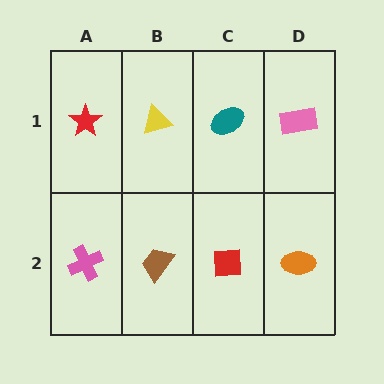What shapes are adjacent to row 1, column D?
An orange ellipse (row 2, column D), a teal ellipse (row 1, column C).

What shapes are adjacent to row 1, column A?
A pink cross (row 2, column A), a yellow triangle (row 1, column B).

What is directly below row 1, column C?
A red square.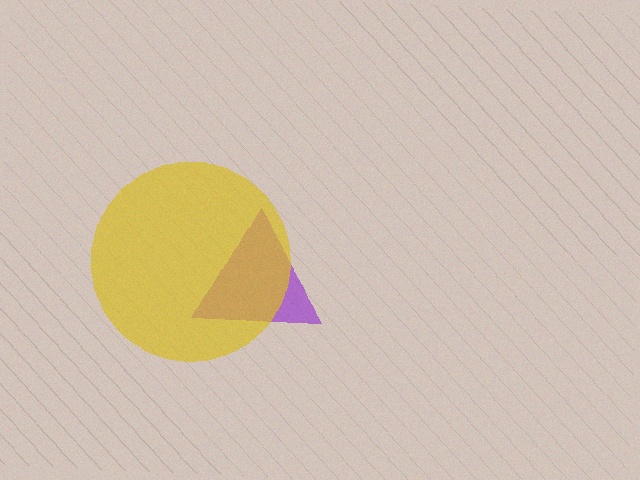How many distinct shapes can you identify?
There are 2 distinct shapes: a purple triangle, a yellow circle.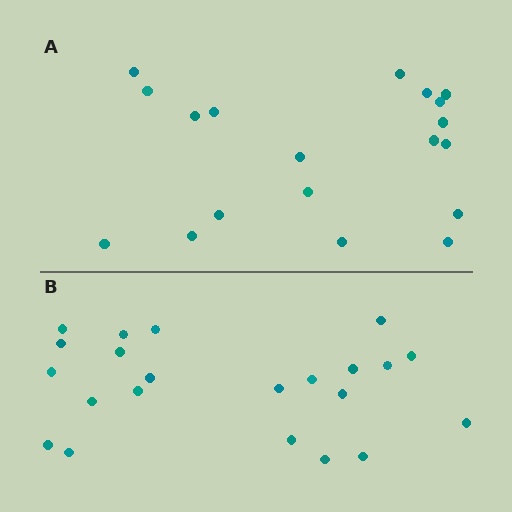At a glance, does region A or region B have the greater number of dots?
Region B (the bottom region) has more dots.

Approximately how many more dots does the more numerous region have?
Region B has just a few more — roughly 2 or 3 more dots than region A.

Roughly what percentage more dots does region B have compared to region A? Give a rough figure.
About 15% more.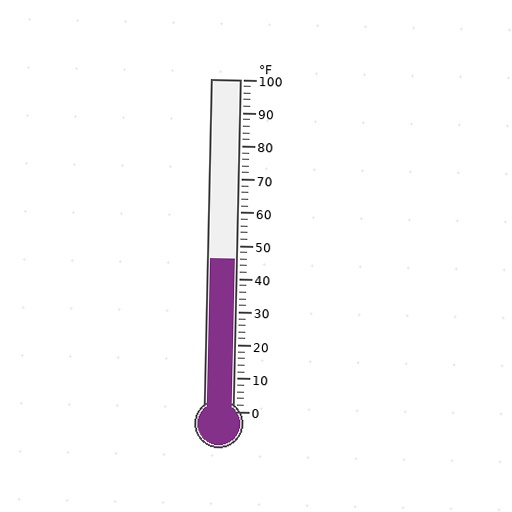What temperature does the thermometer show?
The thermometer shows approximately 46°F.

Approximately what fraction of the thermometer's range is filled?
The thermometer is filled to approximately 45% of its range.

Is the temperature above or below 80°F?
The temperature is below 80°F.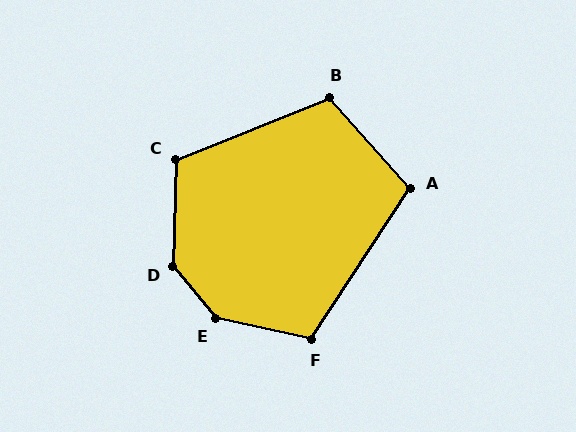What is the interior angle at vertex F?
Approximately 111 degrees (obtuse).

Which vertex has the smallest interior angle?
A, at approximately 105 degrees.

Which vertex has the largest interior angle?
E, at approximately 141 degrees.